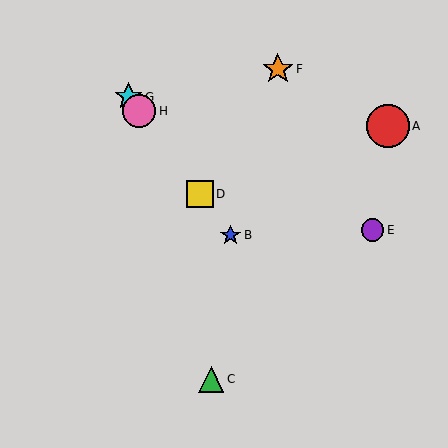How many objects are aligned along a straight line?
4 objects (B, D, G, H) are aligned along a straight line.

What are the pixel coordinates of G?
Object G is at (128, 97).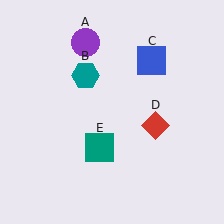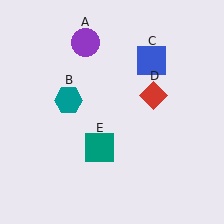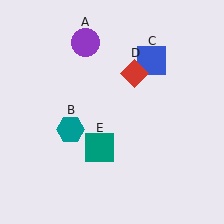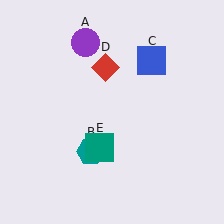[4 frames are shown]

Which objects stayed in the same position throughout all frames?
Purple circle (object A) and blue square (object C) and teal square (object E) remained stationary.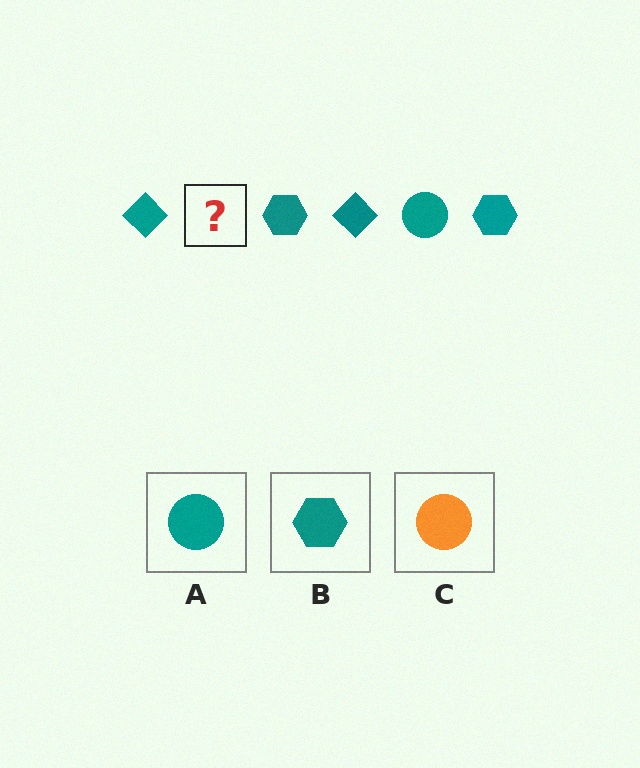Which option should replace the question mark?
Option A.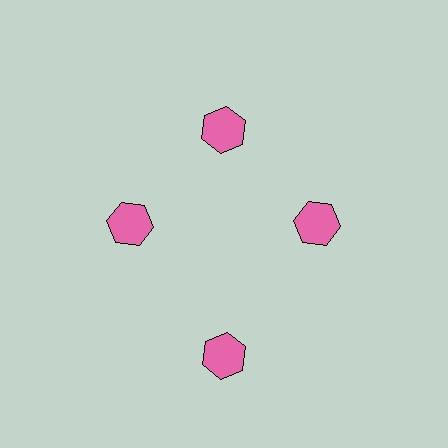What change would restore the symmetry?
The symmetry would be restored by moving it inward, back onto the ring so that all 4 hexagons sit at equal angles and equal distance from the center.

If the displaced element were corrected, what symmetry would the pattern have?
It would have 4-fold rotational symmetry — the pattern would map onto itself every 90 degrees.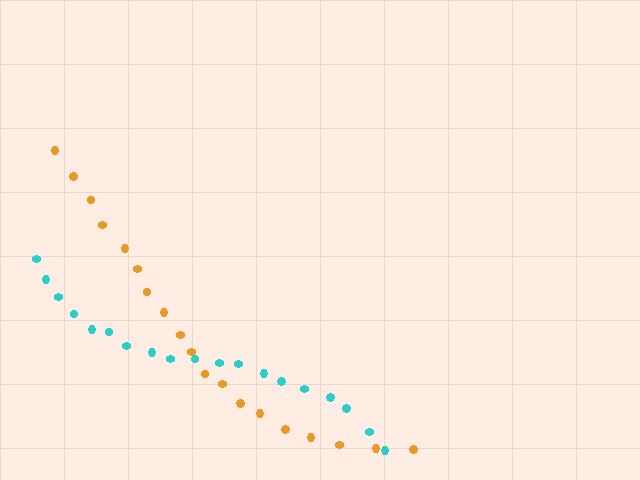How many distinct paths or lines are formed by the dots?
There are 2 distinct paths.